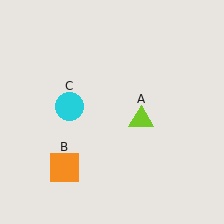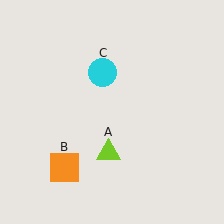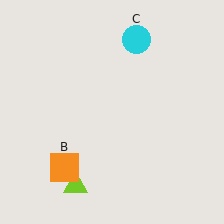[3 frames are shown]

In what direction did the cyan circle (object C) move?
The cyan circle (object C) moved up and to the right.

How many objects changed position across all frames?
2 objects changed position: lime triangle (object A), cyan circle (object C).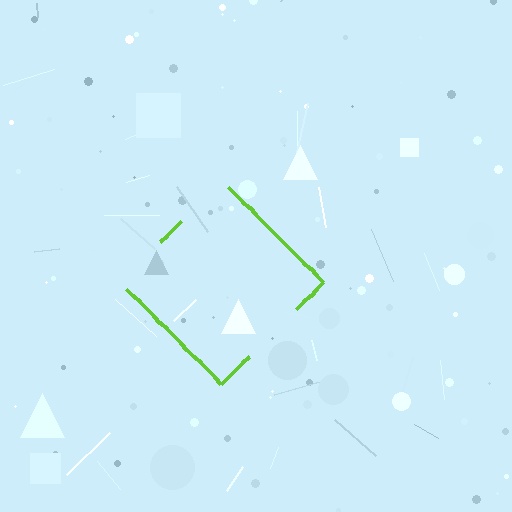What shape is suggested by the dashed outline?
The dashed outline suggests a diamond.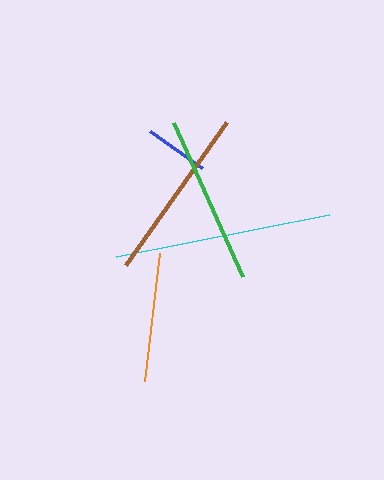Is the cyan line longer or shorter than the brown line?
The cyan line is longer than the brown line.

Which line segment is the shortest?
The blue line is the shortest at approximately 63 pixels.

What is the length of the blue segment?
The blue segment is approximately 63 pixels long.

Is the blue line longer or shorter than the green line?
The green line is longer than the blue line.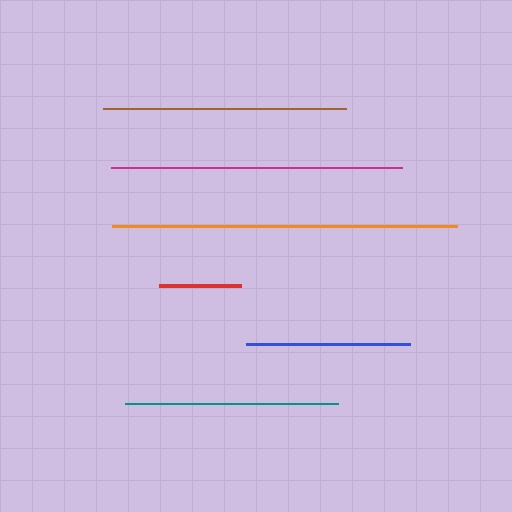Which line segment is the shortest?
The red line is the shortest at approximately 82 pixels.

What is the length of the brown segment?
The brown segment is approximately 243 pixels long.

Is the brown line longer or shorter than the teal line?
The brown line is longer than the teal line.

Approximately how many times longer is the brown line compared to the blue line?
The brown line is approximately 1.5 times the length of the blue line.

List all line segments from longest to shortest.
From longest to shortest: orange, magenta, brown, teal, blue, red.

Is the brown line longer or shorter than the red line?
The brown line is longer than the red line.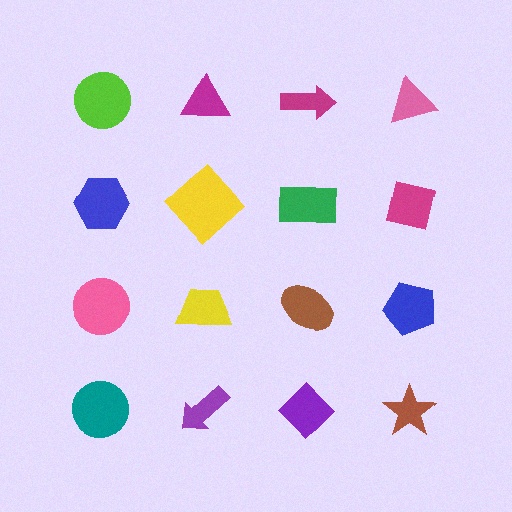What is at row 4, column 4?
A brown star.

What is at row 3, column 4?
A blue pentagon.